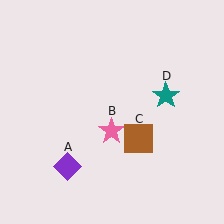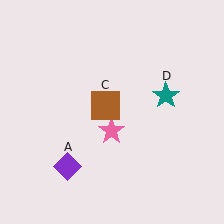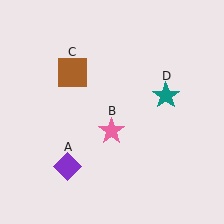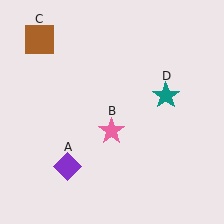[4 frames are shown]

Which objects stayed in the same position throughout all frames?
Purple diamond (object A) and pink star (object B) and teal star (object D) remained stationary.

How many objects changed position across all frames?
1 object changed position: brown square (object C).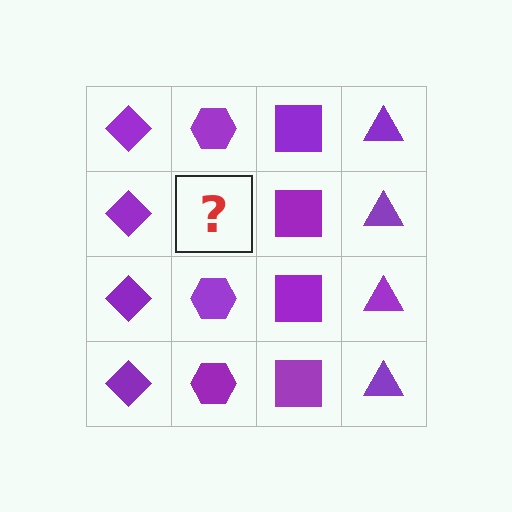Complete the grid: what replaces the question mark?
The question mark should be replaced with a purple hexagon.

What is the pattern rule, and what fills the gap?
The rule is that each column has a consistent shape. The gap should be filled with a purple hexagon.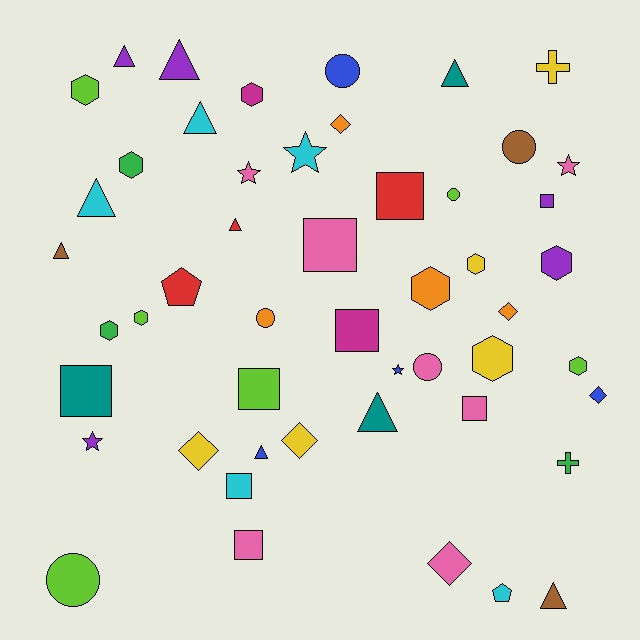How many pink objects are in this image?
There are 7 pink objects.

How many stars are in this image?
There are 5 stars.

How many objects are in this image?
There are 50 objects.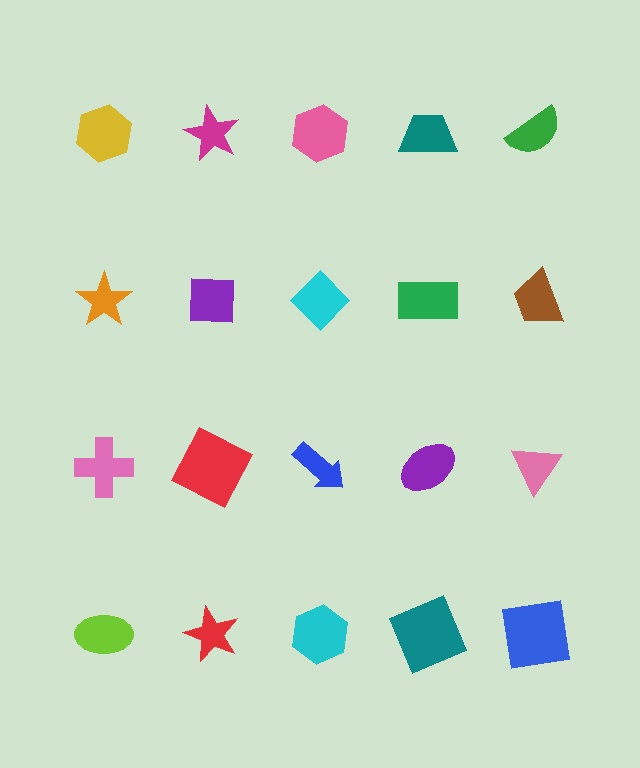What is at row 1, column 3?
A pink hexagon.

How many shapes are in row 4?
5 shapes.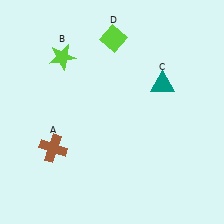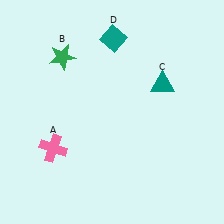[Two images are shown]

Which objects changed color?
A changed from brown to pink. B changed from lime to green. D changed from lime to teal.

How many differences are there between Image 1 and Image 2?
There are 3 differences between the two images.